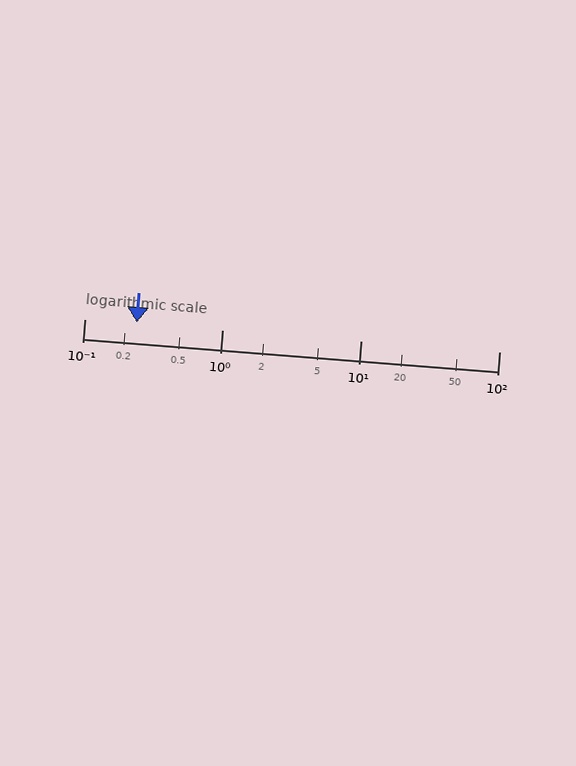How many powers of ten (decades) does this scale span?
The scale spans 3 decades, from 0.1 to 100.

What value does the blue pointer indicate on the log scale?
The pointer indicates approximately 0.24.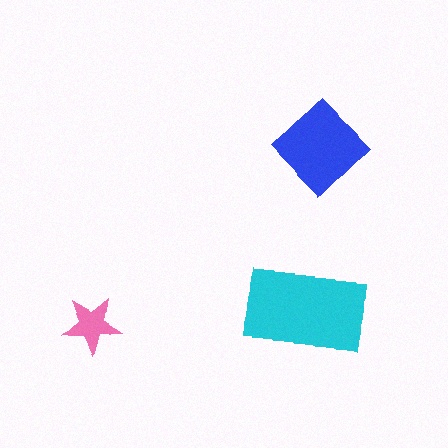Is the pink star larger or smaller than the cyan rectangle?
Smaller.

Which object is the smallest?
The pink star.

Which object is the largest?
The cyan rectangle.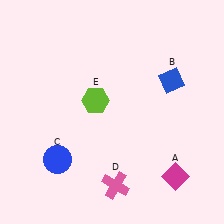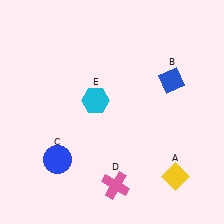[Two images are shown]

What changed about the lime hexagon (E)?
In Image 1, E is lime. In Image 2, it changed to cyan.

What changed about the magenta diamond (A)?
In Image 1, A is magenta. In Image 2, it changed to yellow.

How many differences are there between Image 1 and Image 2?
There are 2 differences between the two images.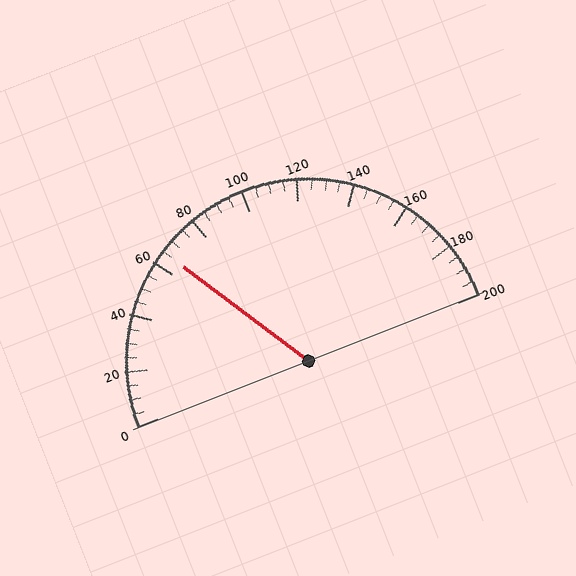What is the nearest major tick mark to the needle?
The nearest major tick mark is 60.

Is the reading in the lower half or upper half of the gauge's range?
The reading is in the lower half of the range (0 to 200).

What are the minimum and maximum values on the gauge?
The gauge ranges from 0 to 200.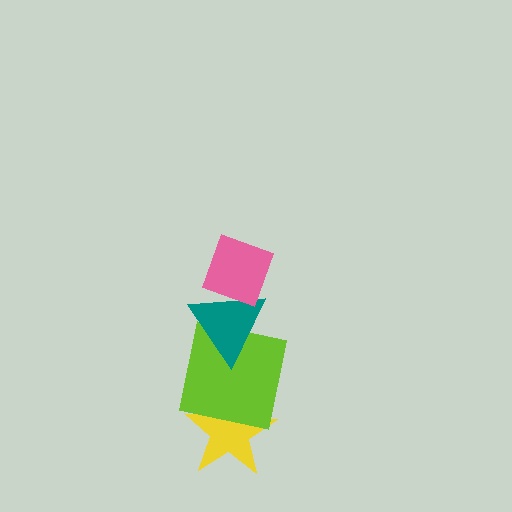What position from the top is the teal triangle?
The teal triangle is 2nd from the top.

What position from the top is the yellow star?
The yellow star is 4th from the top.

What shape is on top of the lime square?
The teal triangle is on top of the lime square.